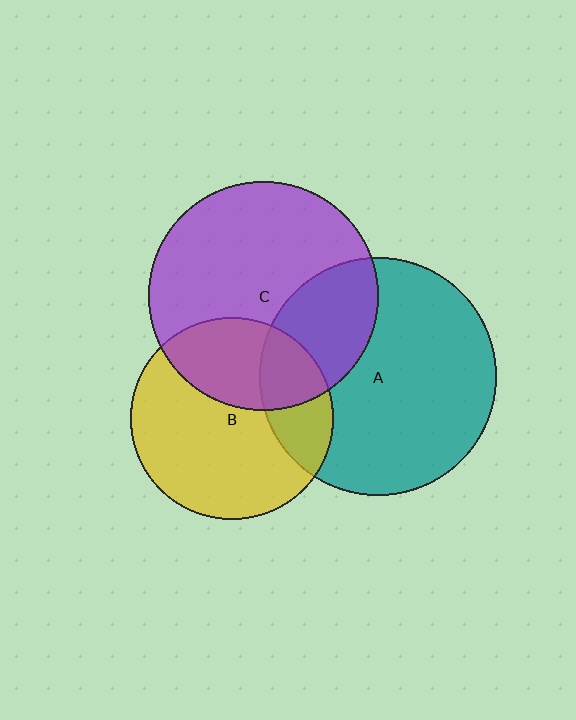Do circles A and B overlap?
Yes.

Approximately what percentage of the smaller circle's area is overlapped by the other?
Approximately 25%.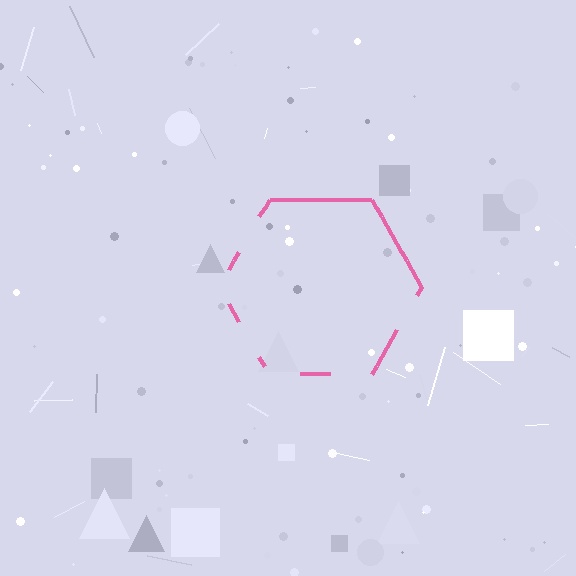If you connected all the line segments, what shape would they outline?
They would outline a hexagon.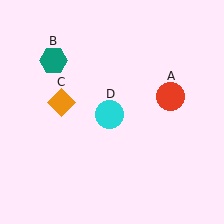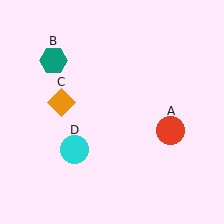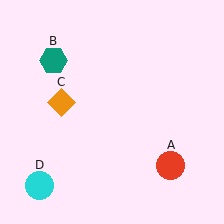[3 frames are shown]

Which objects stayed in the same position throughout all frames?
Teal hexagon (object B) and orange diamond (object C) remained stationary.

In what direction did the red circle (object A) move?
The red circle (object A) moved down.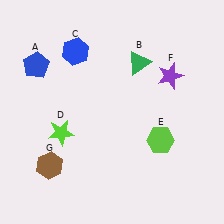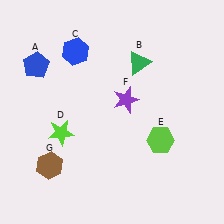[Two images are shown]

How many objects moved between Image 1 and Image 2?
1 object moved between the two images.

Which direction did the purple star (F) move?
The purple star (F) moved left.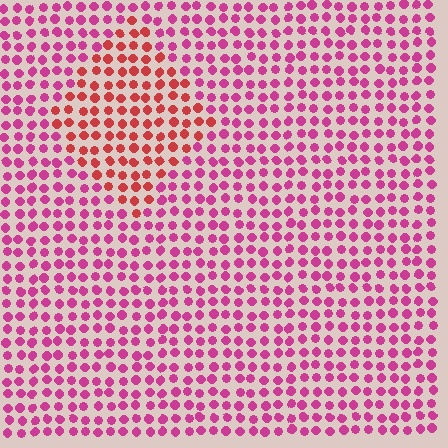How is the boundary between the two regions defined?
The boundary is defined purely by a slight shift in hue (about 35 degrees). Spacing, size, and orientation are identical on both sides.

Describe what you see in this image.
The image is filled with small magenta elements in a uniform arrangement. A diamond-shaped region is visible where the elements are tinted to a slightly different hue, forming a subtle color boundary.